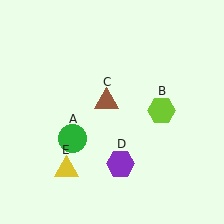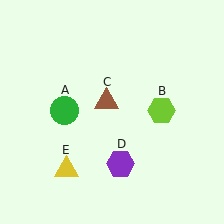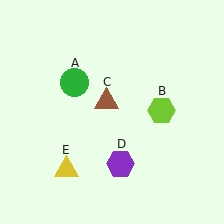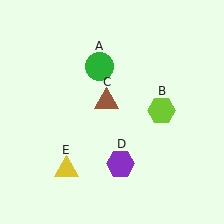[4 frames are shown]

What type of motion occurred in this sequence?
The green circle (object A) rotated clockwise around the center of the scene.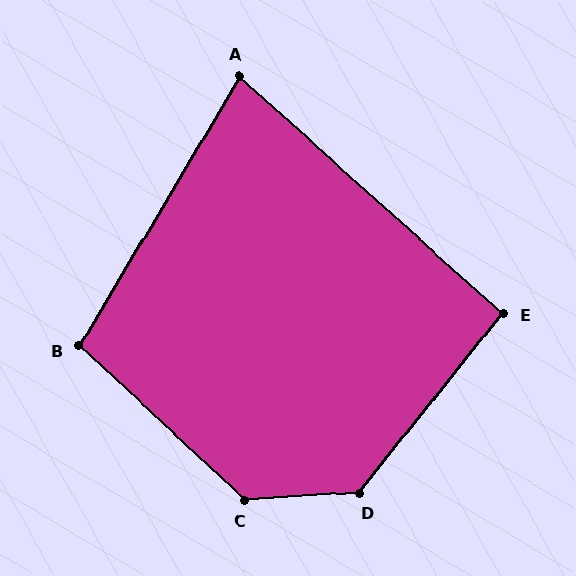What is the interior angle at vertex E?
Approximately 93 degrees (approximately right).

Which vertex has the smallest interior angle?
A, at approximately 79 degrees.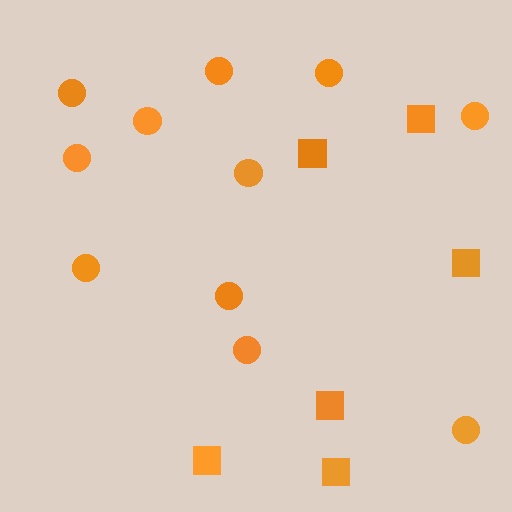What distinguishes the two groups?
There are 2 groups: one group of squares (6) and one group of circles (11).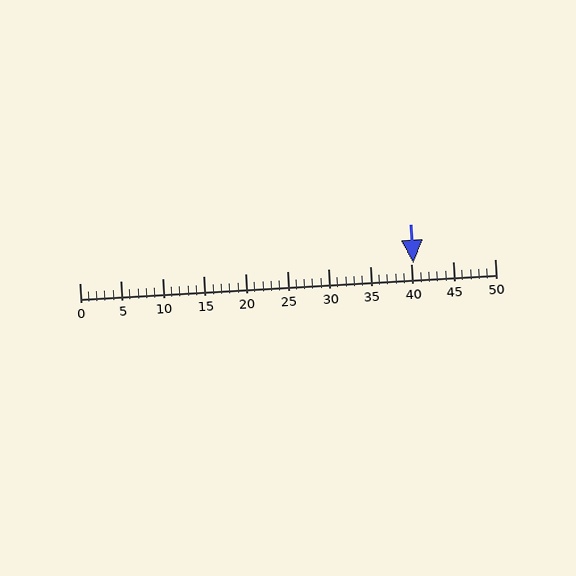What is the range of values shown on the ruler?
The ruler shows values from 0 to 50.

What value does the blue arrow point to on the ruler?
The blue arrow points to approximately 40.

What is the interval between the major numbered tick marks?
The major tick marks are spaced 5 units apart.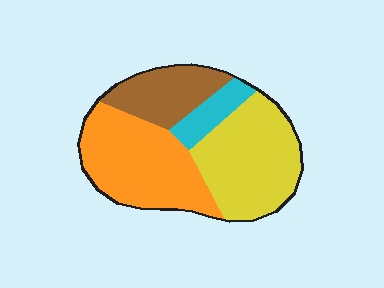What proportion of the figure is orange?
Orange takes up about three eighths (3/8) of the figure.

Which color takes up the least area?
Cyan, at roughly 10%.